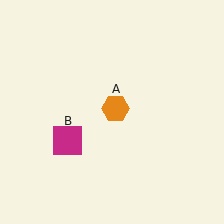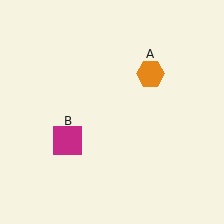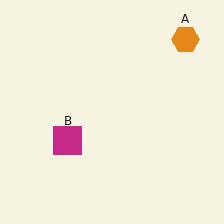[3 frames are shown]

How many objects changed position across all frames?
1 object changed position: orange hexagon (object A).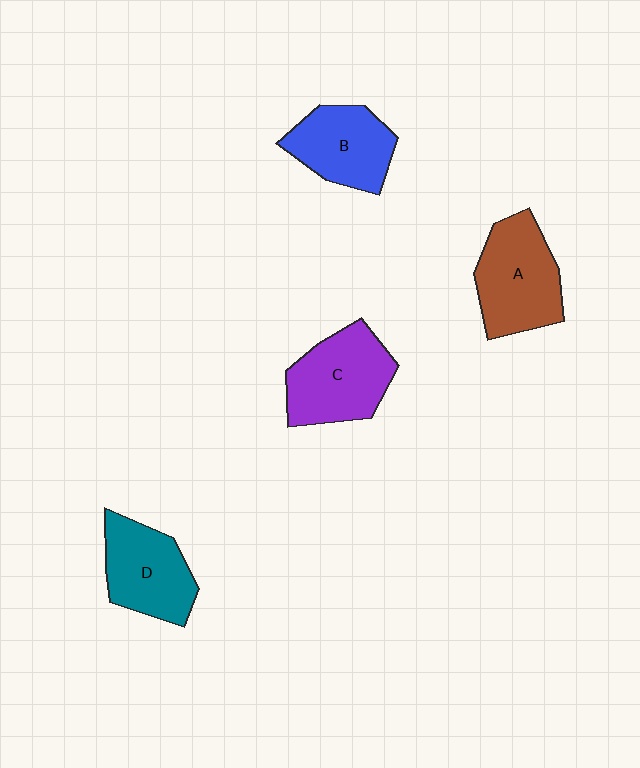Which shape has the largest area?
Shape A (brown).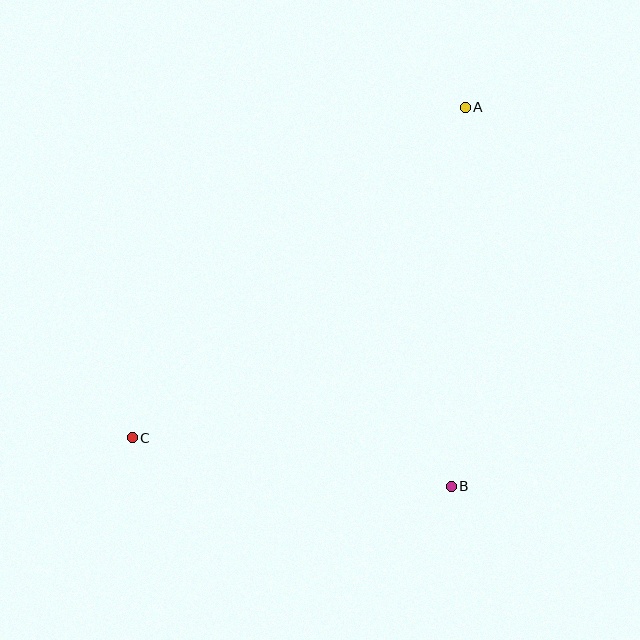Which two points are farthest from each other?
Points A and C are farthest from each other.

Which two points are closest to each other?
Points B and C are closest to each other.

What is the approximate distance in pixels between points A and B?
The distance between A and B is approximately 379 pixels.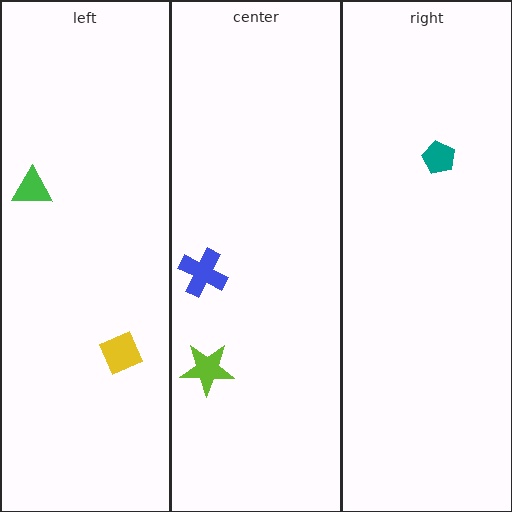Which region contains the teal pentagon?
The right region.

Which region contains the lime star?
The center region.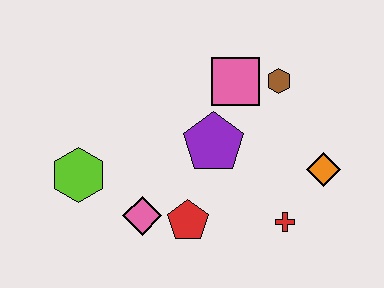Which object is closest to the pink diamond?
The red pentagon is closest to the pink diamond.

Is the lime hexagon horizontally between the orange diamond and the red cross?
No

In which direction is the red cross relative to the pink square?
The red cross is below the pink square.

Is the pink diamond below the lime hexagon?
Yes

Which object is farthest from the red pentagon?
The brown hexagon is farthest from the red pentagon.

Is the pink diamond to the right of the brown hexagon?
No